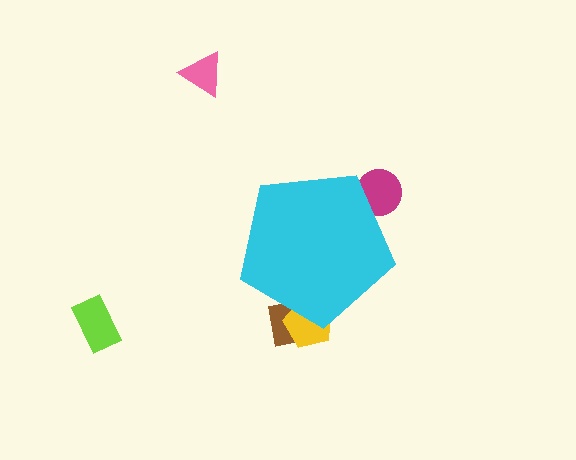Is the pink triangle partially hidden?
No, the pink triangle is fully visible.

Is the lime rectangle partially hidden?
No, the lime rectangle is fully visible.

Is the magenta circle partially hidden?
Yes, the magenta circle is partially hidden behind the cyan pentagon.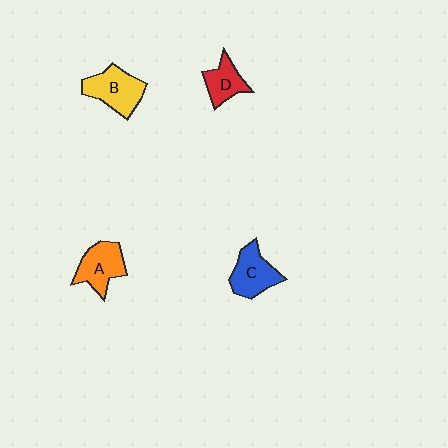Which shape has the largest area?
Shape B (yellow).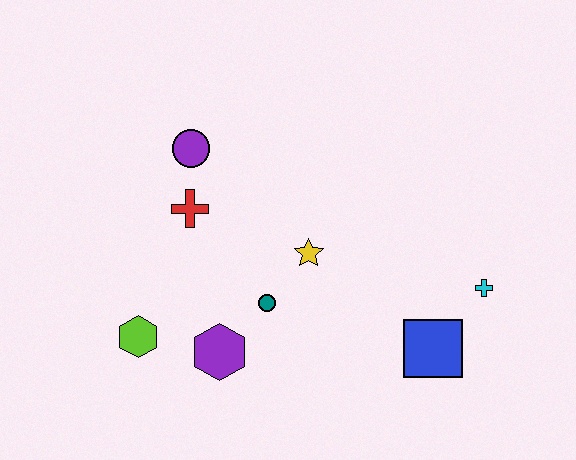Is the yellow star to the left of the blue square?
Yes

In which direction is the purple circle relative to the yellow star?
The purple circle is to the left of the yellow star.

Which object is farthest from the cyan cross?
The lime hexagon is farthest from the cyan cross.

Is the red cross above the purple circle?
No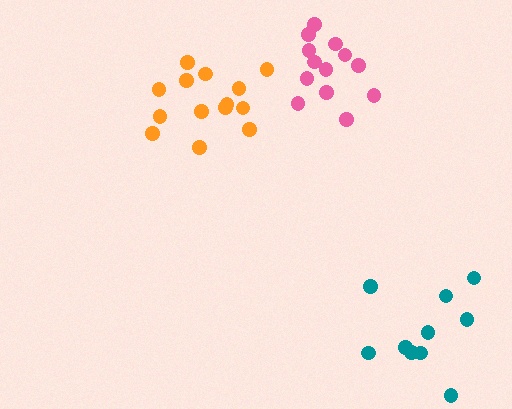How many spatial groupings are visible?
There are 3 spatial groupings.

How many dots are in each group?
Group 1: 10 dots, Group 2: 14 dots, Group 3: 13 dots (37 total).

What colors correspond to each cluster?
The clusters are colored: teal, orange, pink.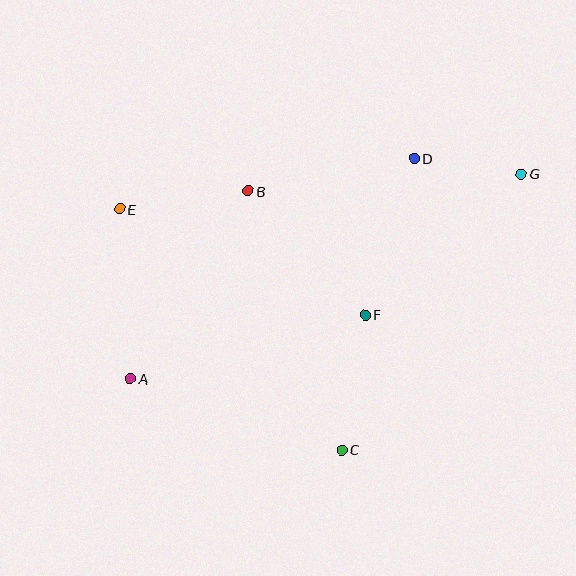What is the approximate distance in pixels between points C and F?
The distance between C and F is approximately 137 pixels.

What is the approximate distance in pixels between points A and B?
The distance between A and B is approximately 221 pixels.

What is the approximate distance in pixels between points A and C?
The distance between A and C is approximately 223 pixels.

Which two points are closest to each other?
Points D and G are closest to each other.